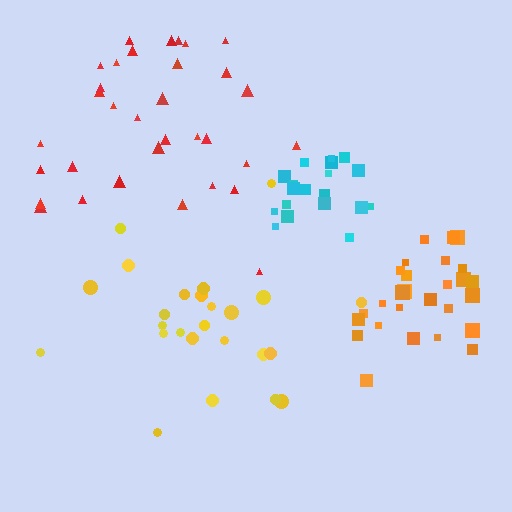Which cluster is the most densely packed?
Cyan.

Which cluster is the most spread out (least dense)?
Yellow.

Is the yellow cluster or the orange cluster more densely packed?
Orange.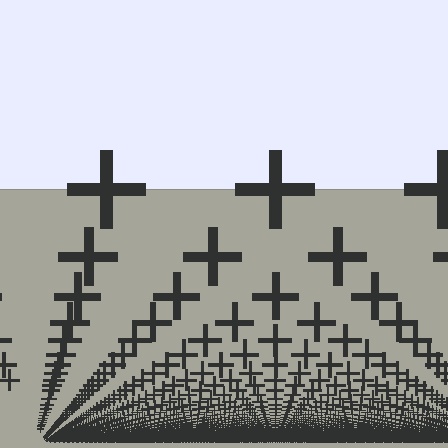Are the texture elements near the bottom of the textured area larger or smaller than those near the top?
Smaller. The gradient is inverted — elements near the bottom are smaller and denser.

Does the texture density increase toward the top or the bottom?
Density increases toward the bottom.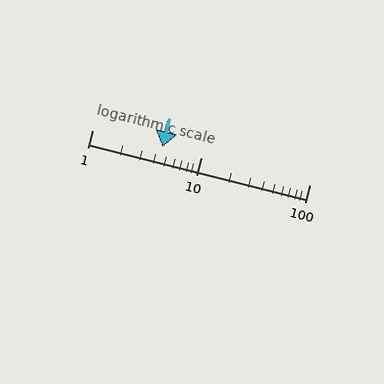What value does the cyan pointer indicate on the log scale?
The pointer indicates approximately 4.4.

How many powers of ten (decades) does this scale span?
The scale spans 2 decades, from 1 to 100.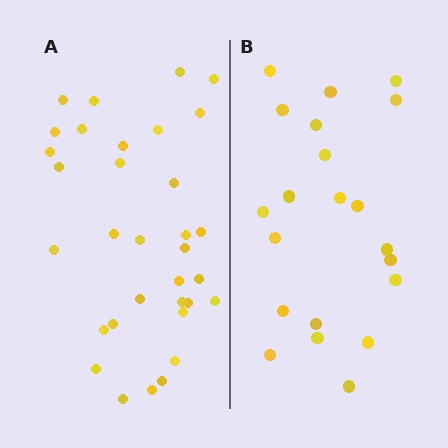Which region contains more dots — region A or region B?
Region A (the left region) has more dots.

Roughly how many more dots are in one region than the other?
Region A has roughly 12 or so more dots than region B.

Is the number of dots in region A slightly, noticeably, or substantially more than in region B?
Region A has substantially more. The ratio is roughly 1.6 to 1.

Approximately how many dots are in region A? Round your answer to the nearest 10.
About 30 dots. (The exact count is 33, which rounds to 30.)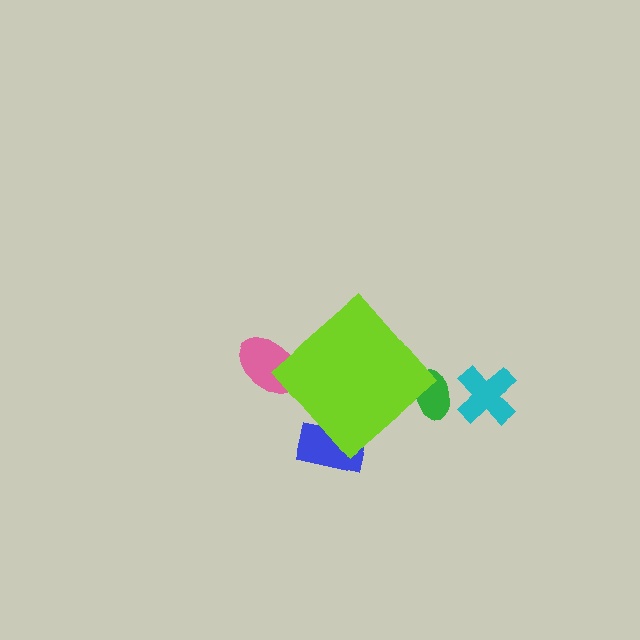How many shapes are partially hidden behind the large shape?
3 shapes are partially hidden.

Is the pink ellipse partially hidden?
Yes, the pink ellipse is partially hidden behind the lime diamond.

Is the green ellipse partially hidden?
Yes, the green ellipse is partially hidden behind the lime diamond.